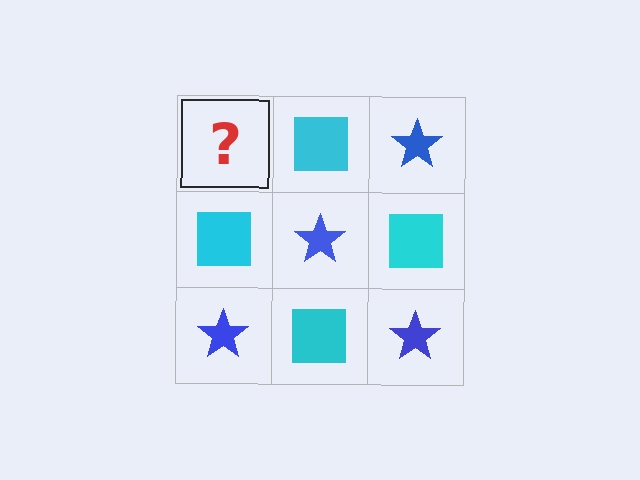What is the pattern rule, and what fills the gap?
The rule is that it alternates blue star and cyan square in a checkerboard pattern. The gap should be filled with a blue star.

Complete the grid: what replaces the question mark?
The question mark should be replaced with a blue star.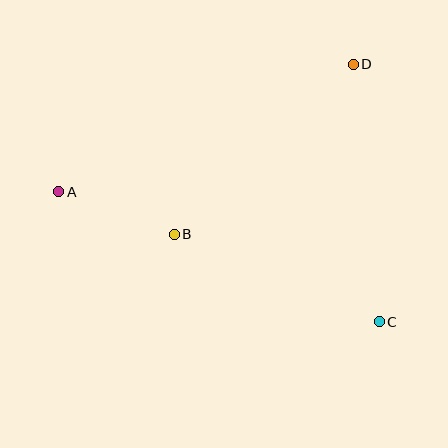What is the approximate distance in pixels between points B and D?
The distance between B and D is approximately 247 pixels.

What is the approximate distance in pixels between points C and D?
The distance between C and D is approximately 259 pixels.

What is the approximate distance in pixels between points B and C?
The distance between B and C is approximately 223 pixels.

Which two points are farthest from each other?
Points A and C are farthest from each other.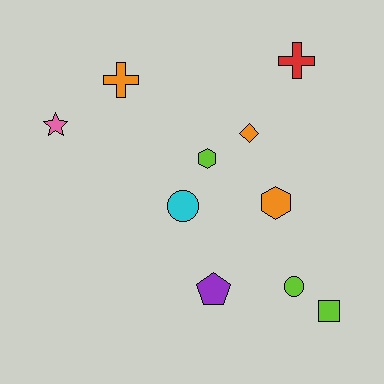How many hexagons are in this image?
There are 2 hexagons.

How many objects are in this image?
There are 10 objects.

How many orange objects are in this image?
There are 3 orange objects.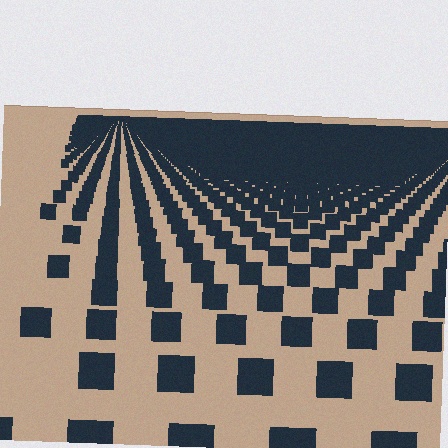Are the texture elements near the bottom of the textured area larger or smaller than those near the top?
Larger. Near the bottom, elements are closer to the viewer and appear at a bigger on-screen size.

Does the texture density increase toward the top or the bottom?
Density increases toward the top.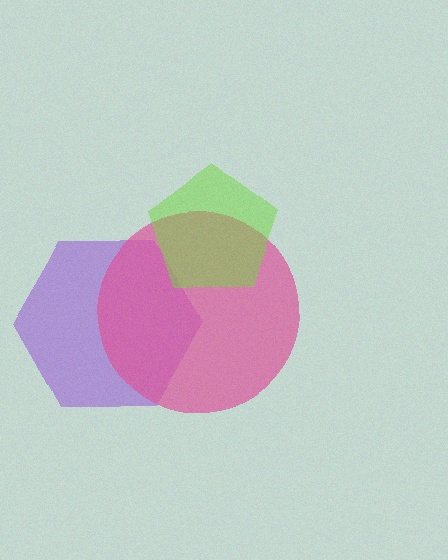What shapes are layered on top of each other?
The layered shapes are: a purple hexagon, a pink circle, a lime pentagon.